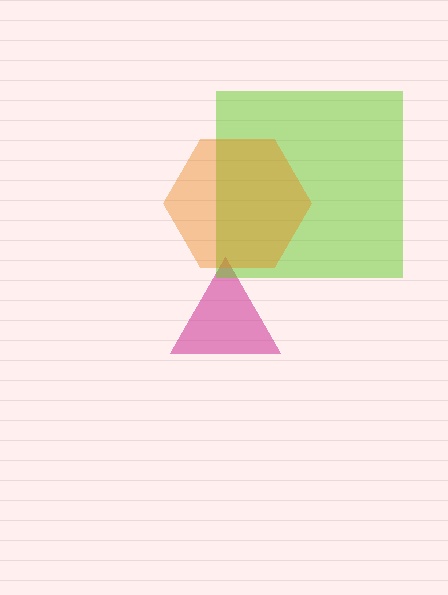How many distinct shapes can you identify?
There are 3 distinct shapes: a magenta triangle, a lime square, an orange hexagon.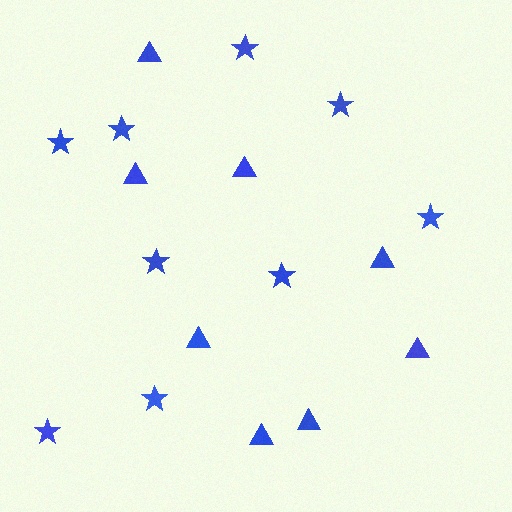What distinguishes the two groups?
There are 2 groups: one group of triangles (8) and one group of stars (9).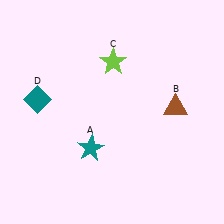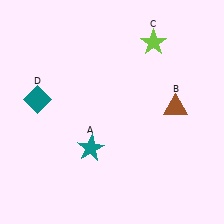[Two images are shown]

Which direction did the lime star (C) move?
The lime star (C) moved right.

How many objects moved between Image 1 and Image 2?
1 object moved between the two images.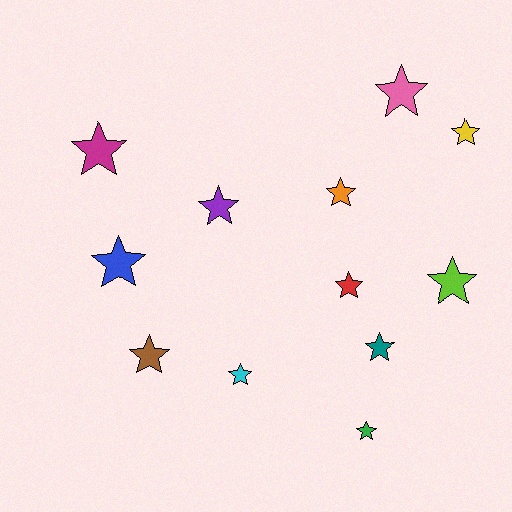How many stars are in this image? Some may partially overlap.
There are 12 stars.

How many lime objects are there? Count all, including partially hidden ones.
There is 1 lime object.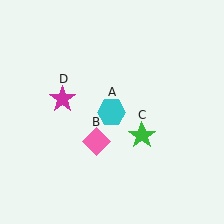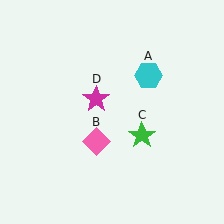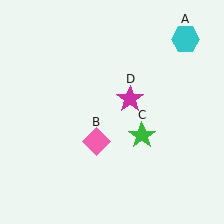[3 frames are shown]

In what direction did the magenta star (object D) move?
The magenta star (object D) moved right.